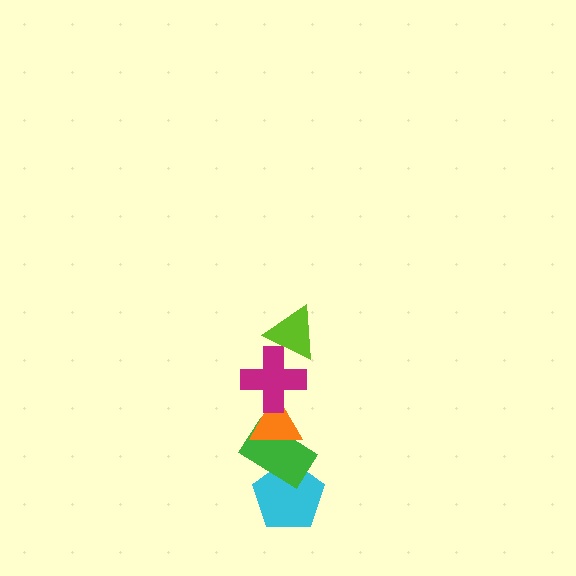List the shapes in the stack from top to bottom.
From top to bottom: the lime triangle, the magenta cross, the orange triangle, the green rectangle, the cyan pentagon.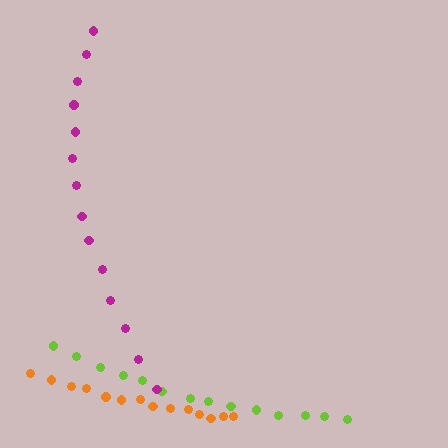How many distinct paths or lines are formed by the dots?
There are 3 distinct paths.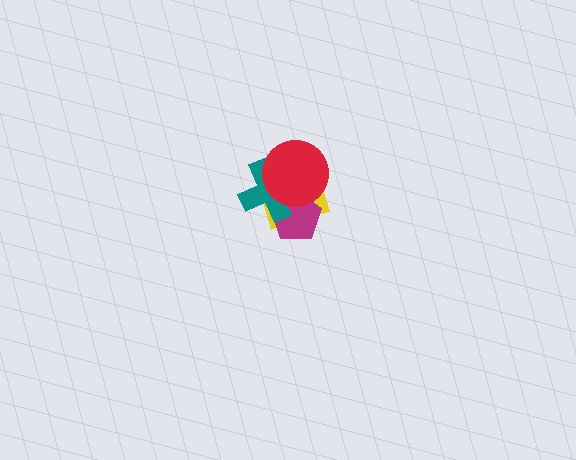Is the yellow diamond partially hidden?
Yes, it is partially covered by another shape.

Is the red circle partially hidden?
No, no other shape covers it.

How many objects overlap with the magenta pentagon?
3 objects overlap with the magenta pentagon.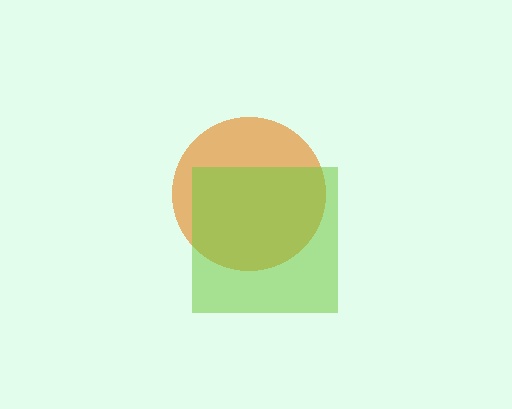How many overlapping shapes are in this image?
There are 2 overlapping shapes in the image.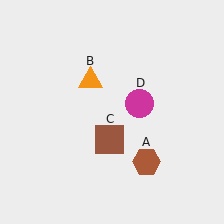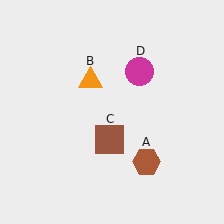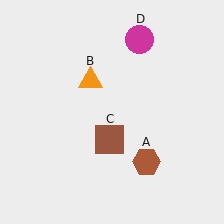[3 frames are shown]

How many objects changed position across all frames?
1 object changed position: magenta circle (object D).